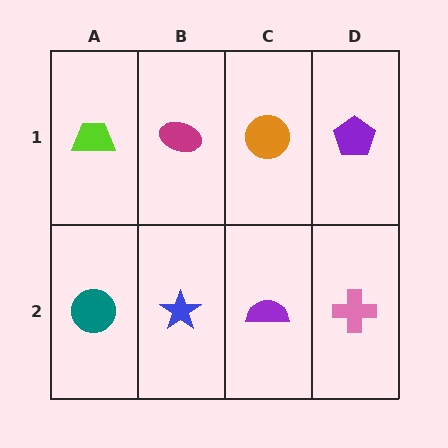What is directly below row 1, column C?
A purple semicircle.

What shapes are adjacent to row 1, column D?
A pink cross (row 2, column D), an orange circle (row 1, column C).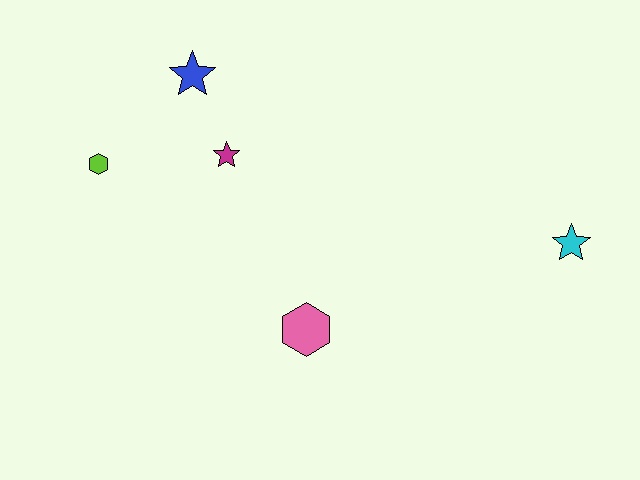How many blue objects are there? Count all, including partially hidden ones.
There is 1 blue object.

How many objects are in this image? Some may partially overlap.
There are 5 objects.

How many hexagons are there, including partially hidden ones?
There are 2 hexagons.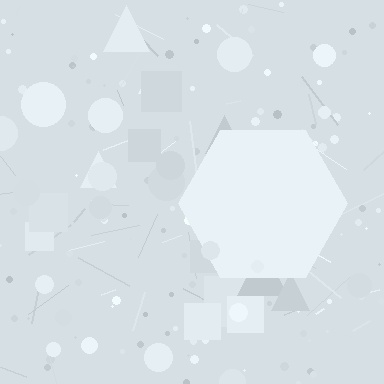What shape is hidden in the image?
A hexagon is hidden in the image.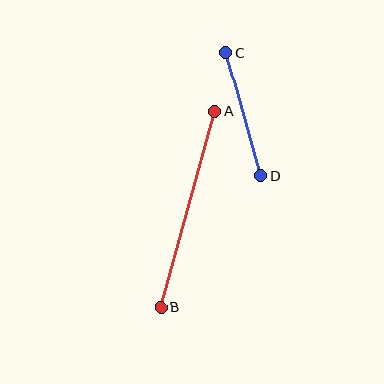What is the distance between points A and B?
The distance is approximately 204 pixels.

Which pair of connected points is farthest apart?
Points A and B are farthest apart.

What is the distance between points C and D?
The distance is approximately 128 pixels.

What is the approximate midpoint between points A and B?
The midpoint is at approximately (188, 209) pixels.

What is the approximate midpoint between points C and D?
The midpoint is at approximately (243, 114) pixels.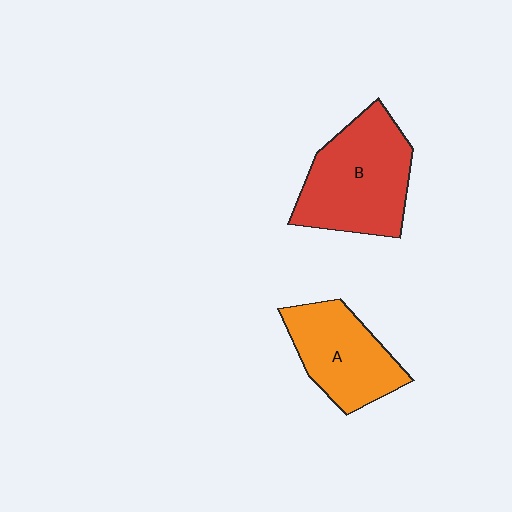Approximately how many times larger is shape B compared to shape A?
Approximately 1.3 times.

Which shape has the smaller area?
Shape A (orange).